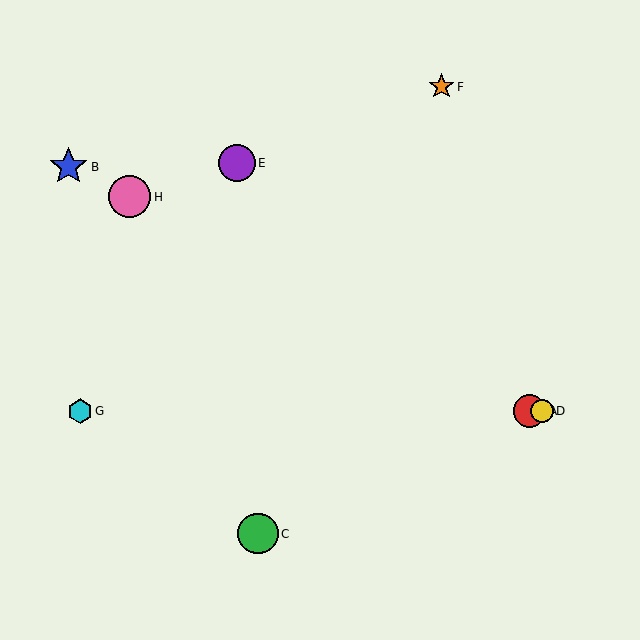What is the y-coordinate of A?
Object A is at y≈411.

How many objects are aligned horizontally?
3 objects (A, D, G) are aligned horizontally.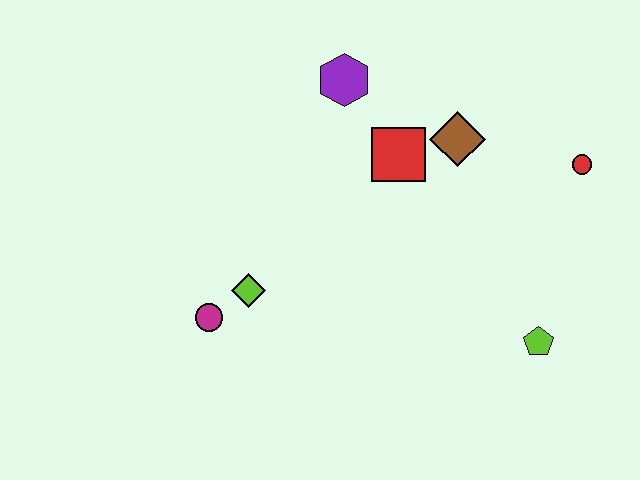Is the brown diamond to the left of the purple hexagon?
No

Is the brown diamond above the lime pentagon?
Yes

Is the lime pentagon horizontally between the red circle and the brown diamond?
Yes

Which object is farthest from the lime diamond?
The red circle is farthest from the lime diamond.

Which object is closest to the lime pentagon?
The red circle is closest to the lime pentagon.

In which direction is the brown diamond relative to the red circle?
The brown diamond is to the left of the red circle.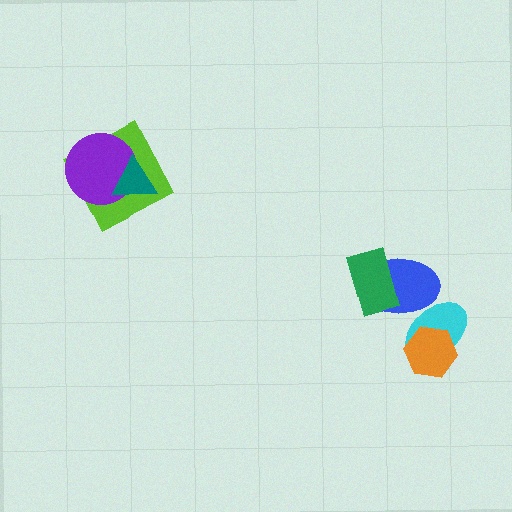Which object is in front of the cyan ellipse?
The orange hexagon is in front of the cyan ellipse.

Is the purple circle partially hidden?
Yes, it is partially covered by another shape.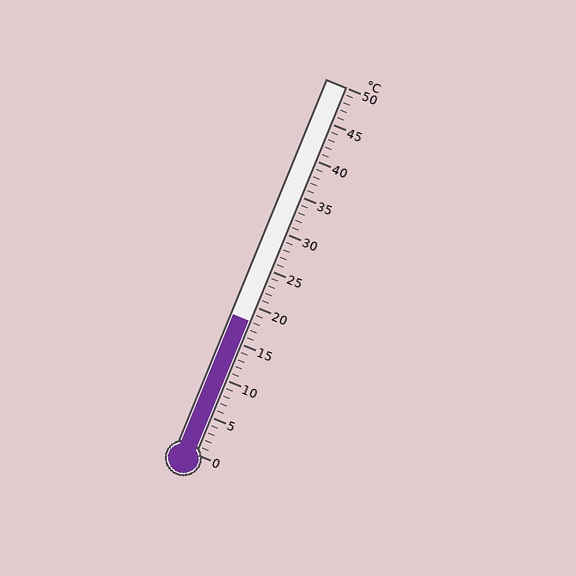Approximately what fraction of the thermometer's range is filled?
The thermometer is filled to approximately 35% of its range.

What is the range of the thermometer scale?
The thermometer scale ranges from 0°C to 50°C.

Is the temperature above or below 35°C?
The temperature is below 35°C.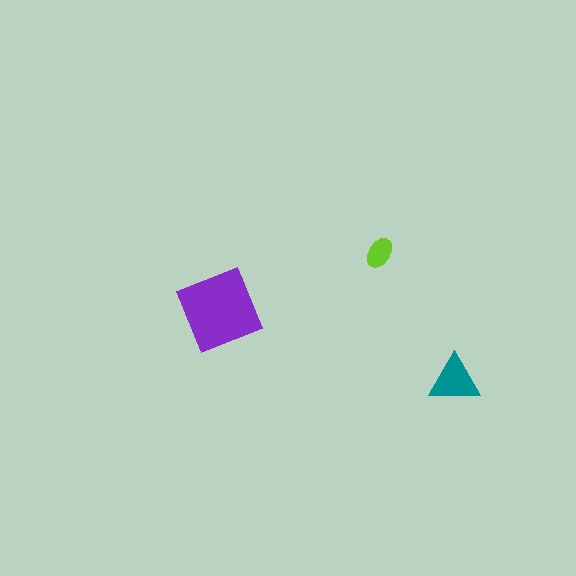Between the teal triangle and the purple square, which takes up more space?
The purple square.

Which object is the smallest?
The lime ellipse.